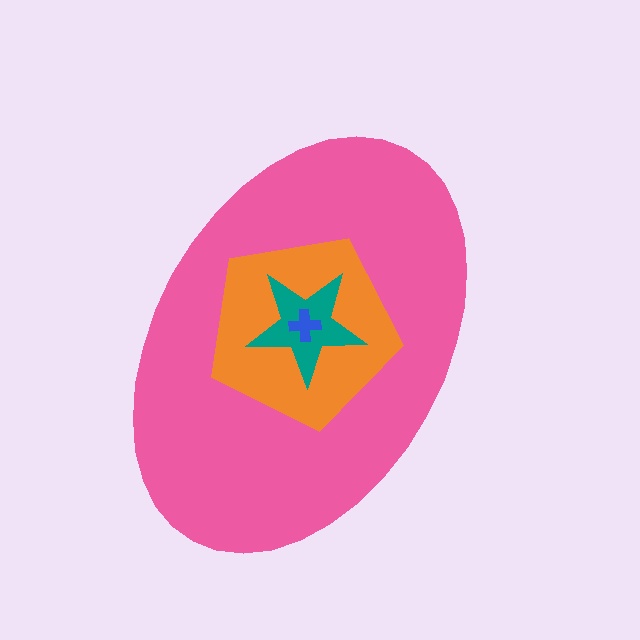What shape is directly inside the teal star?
The blue cross.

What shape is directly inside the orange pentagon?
The teal star.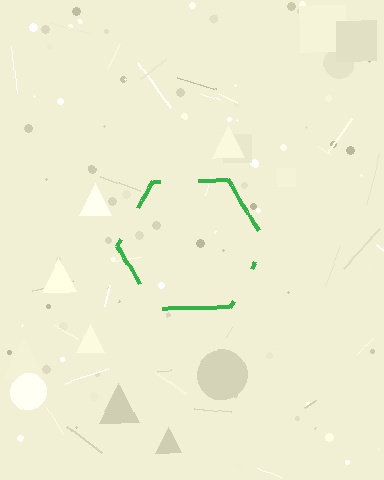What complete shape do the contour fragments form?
The contour fragments form a hexagon.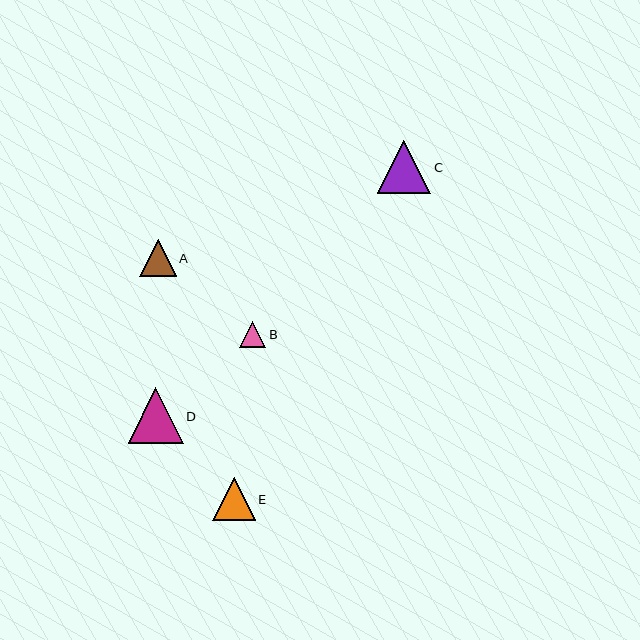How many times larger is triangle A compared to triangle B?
Triangle A is approximately 1.4 times the size of triangle B.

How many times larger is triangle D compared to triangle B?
Triangle D is approximately 2.1 times the size of triangle B.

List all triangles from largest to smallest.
From largest to smallest: D, C, E, A, B.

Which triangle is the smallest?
Triangle B is the smallest with a size of approximately 26 pixels.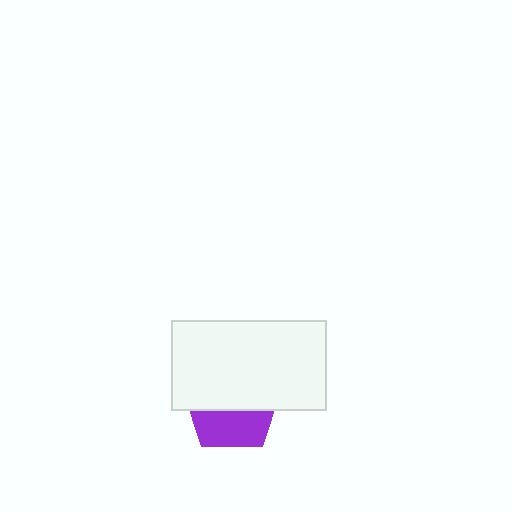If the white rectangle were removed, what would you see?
You would see the complete purple pentagon.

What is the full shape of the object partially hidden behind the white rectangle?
The partially hidden object is a purple pentagon.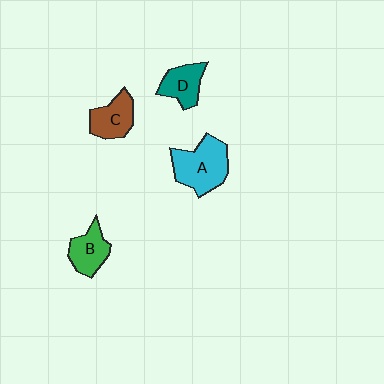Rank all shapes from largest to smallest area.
From largest to smallest: A (cyan), C (brown), B (green), D (teal).